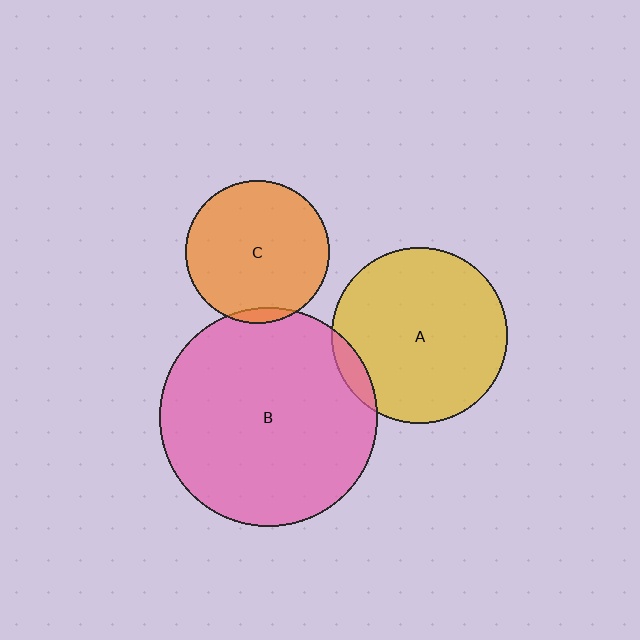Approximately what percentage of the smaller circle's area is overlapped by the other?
Approximately 5%.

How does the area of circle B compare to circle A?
Approximately 1.5 times.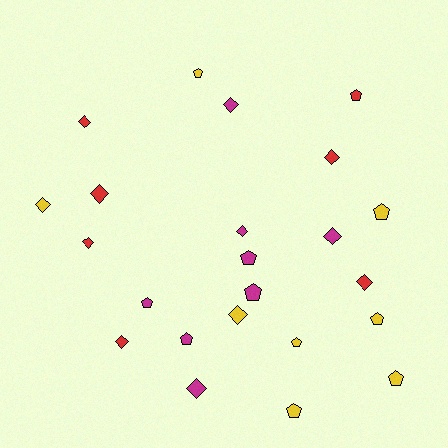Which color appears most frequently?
Magenta, with 8 objects.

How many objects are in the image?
There are 23 objects.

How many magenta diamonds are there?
There are 4 magenta diamonds.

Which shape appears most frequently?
Diamond, with 12 objects.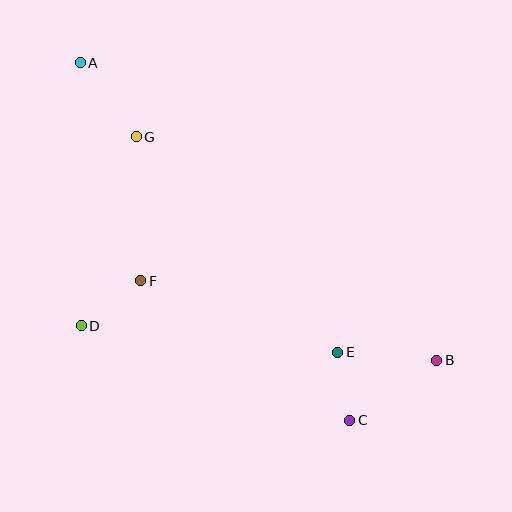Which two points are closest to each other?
Points C and E are closest to each other.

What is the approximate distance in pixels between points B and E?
The distance between B and E is approximately 99 pixels.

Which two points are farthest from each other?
Points A and B are farthest from each other.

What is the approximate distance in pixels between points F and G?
The distance between F and G is approximately 144 pixels.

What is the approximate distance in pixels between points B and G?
The distance between B and G is approximately 374 pixels.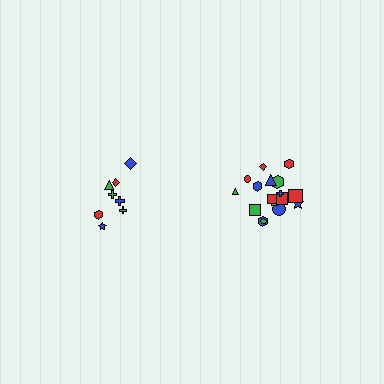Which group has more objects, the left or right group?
The right group.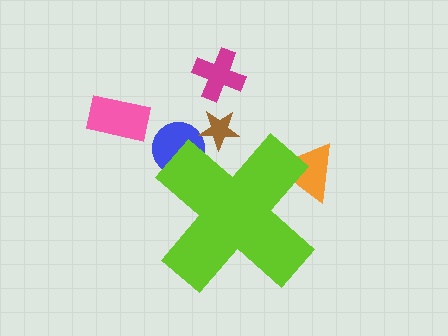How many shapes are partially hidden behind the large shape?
3 shapes are partially hidden.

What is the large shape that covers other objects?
A lime cross.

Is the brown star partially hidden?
Yes, the brown star is partially hidden behind the lime cross.